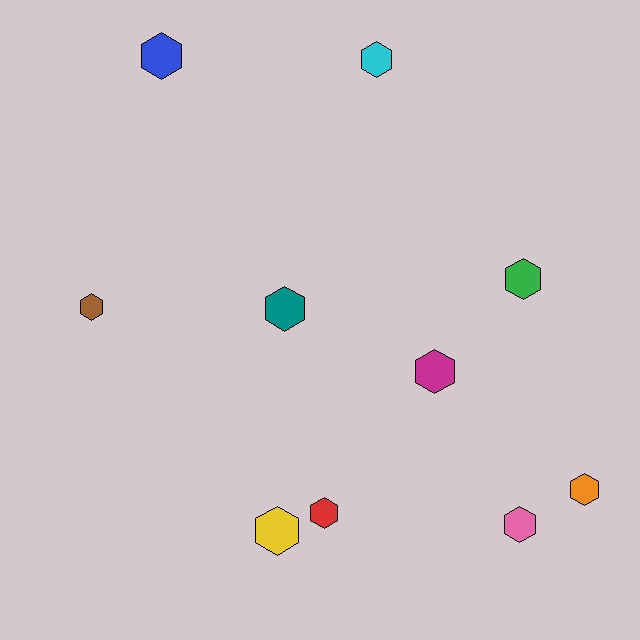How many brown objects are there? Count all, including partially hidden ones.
There is 1 brown object.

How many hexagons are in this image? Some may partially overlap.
There are 10 hexagons.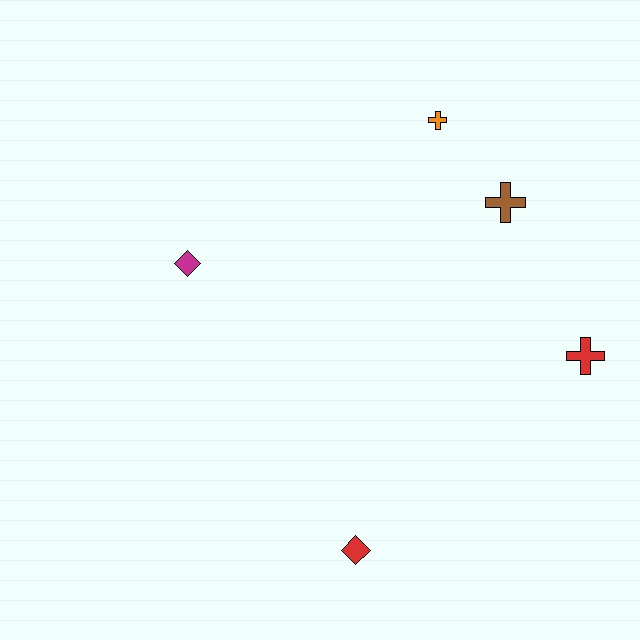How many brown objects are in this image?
There is 1 brown object.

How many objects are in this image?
There are 5 objects.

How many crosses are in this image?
There are 3 crosses.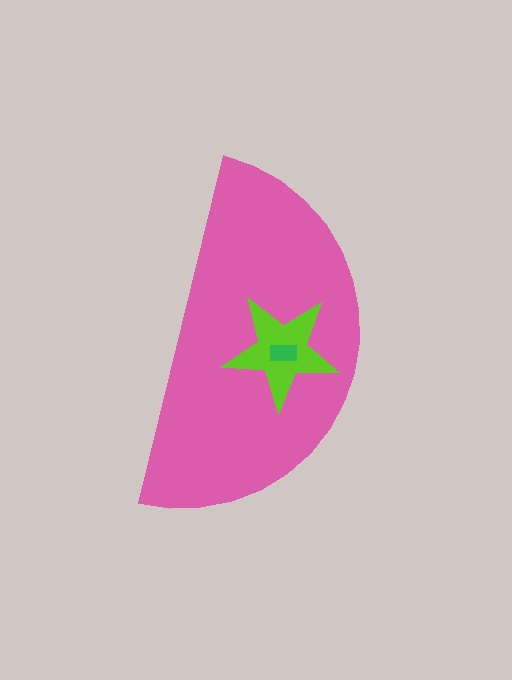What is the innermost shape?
The green rectangle.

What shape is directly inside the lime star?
The green rectangle.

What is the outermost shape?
The pink semicircle.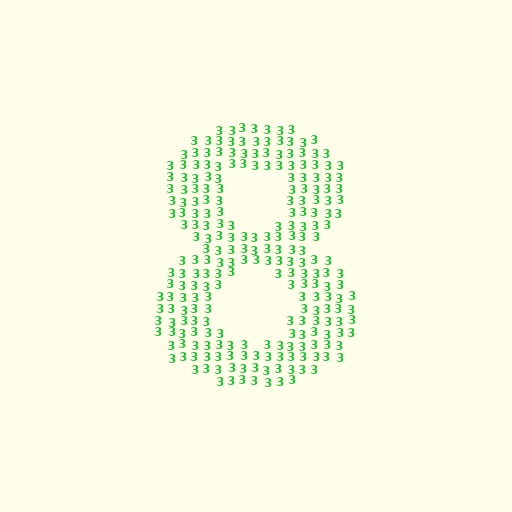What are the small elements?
The small elements are digit 3's.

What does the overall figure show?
The overall figure shows the digit 8.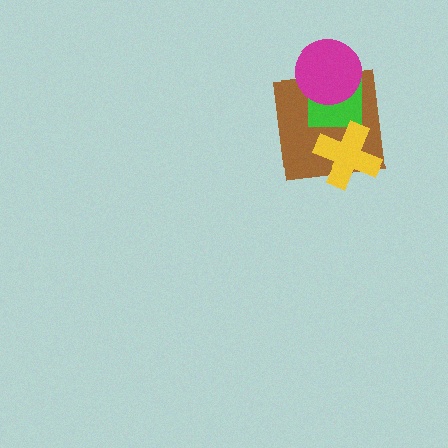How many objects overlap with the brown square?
3 objects overlap with the brown square.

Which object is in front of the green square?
The magenta circle is in front of the green square.